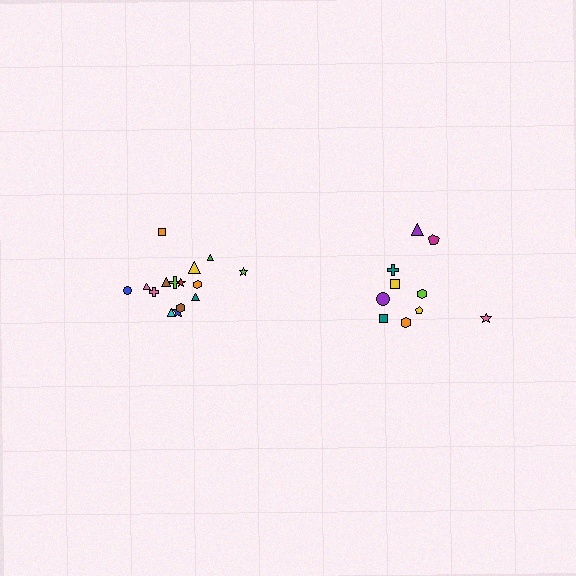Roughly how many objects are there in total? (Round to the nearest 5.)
Roughly 25 objects in total.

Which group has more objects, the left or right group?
The left group.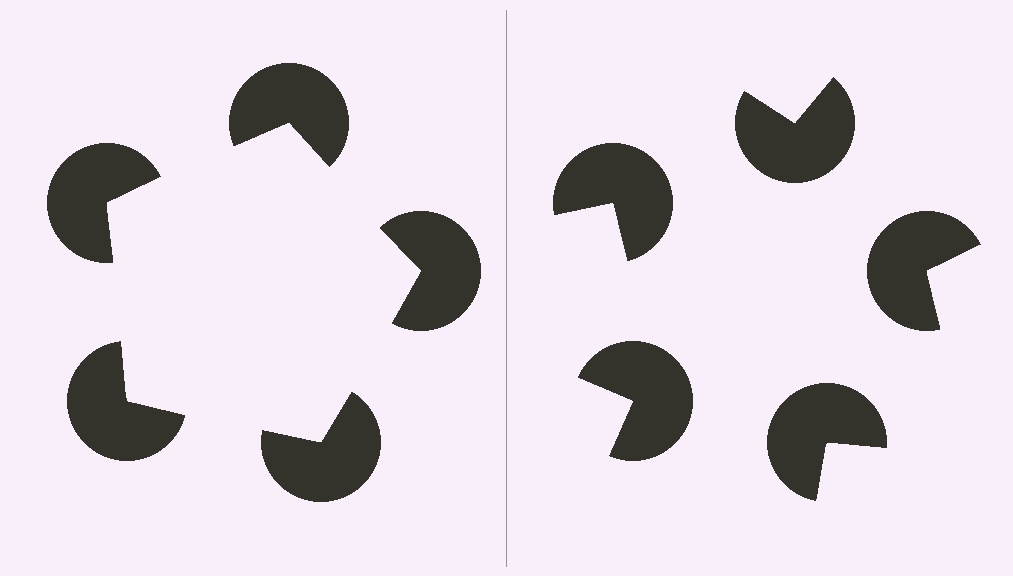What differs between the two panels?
The pac-man discs are positioned identically on both sides; only the wedge orientations differ. On the left they align to a pentagon; on the right they are misaligned.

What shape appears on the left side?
An illusory pentagon.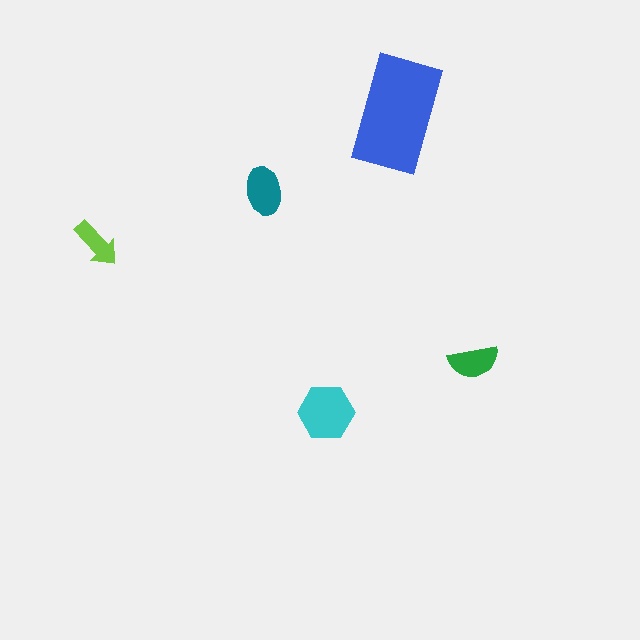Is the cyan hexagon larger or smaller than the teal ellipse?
Larger.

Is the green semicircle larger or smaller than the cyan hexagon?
Smaller.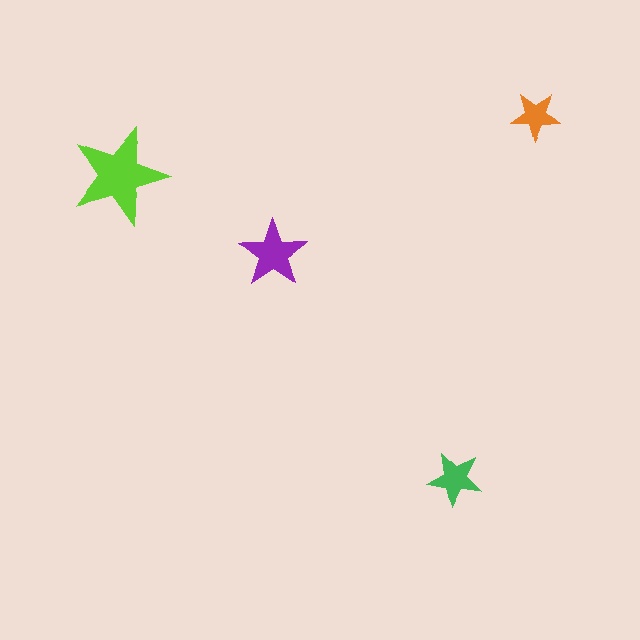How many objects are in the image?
There are 4 objects in the image.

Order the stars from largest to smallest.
the lime one, the purple one, the green one, the orange one.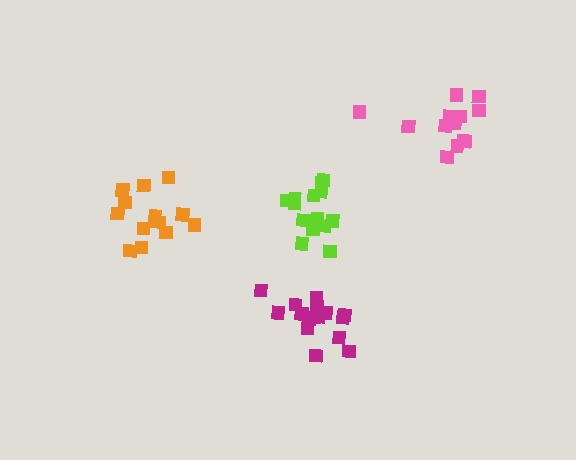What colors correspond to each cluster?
The clusters are colored: orange, lime, pink, magenta.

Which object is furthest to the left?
The orange cluster is leftmost.